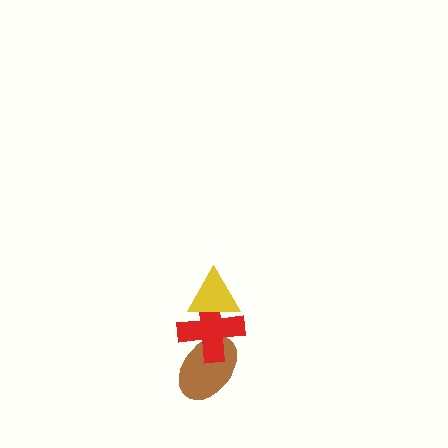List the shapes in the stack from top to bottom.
From top to bottom: the yellow triangle, the red cross, the brown ellipse.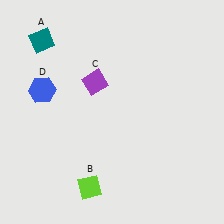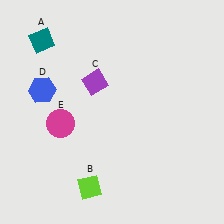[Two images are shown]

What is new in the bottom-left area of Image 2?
A magenta circle (E) was added in the bottom-left area of Image 2.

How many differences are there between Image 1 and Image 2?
There is 1 difference between the two images.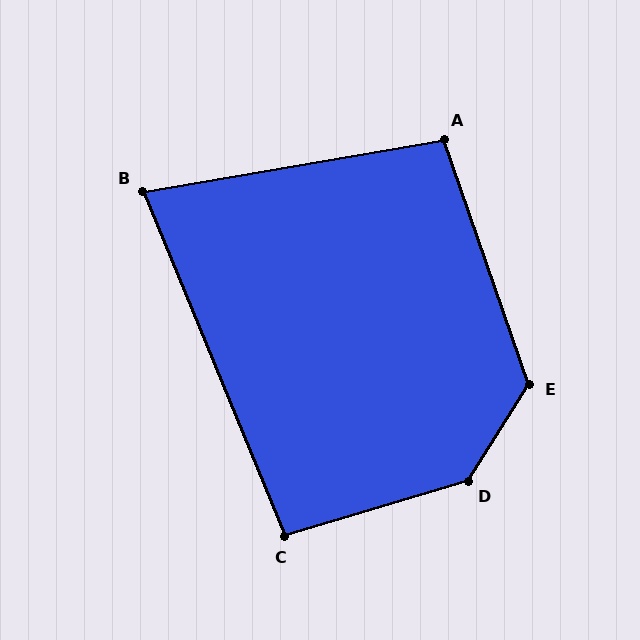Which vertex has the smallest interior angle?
B, at approximately 77 degrees.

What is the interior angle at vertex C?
Approximately 96 degrees (obtuse).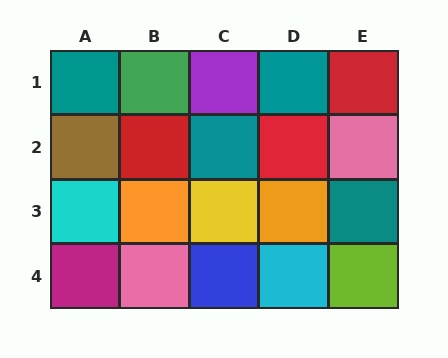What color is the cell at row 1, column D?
Teal.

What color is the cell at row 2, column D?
Red.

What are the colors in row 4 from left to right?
Magenta, pink, blue, cyan, lime.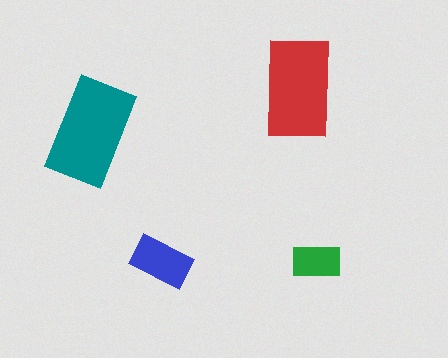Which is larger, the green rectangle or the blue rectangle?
The blue one.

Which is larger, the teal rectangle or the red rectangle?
The teal one.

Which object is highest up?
The red rectangle is topmost.